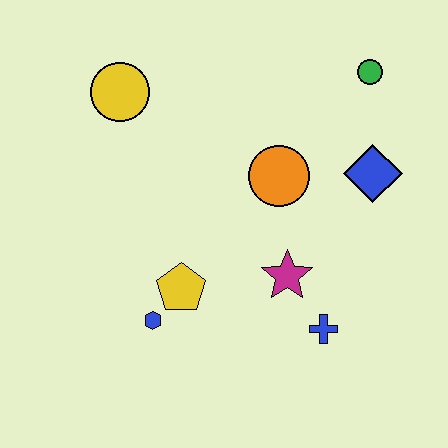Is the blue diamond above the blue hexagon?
Yes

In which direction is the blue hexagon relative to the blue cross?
The blue hexagon is to the left of the blue cross.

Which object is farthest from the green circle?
The blue hexagon is farthest from the green circle.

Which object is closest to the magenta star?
The blue cross is closest to the magenta star.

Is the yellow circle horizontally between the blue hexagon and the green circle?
No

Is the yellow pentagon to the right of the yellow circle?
Yes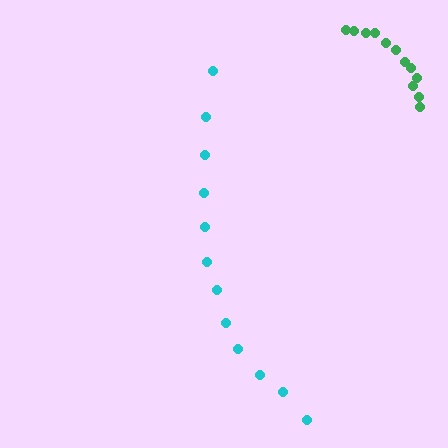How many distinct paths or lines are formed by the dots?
There are 2 distinct paths.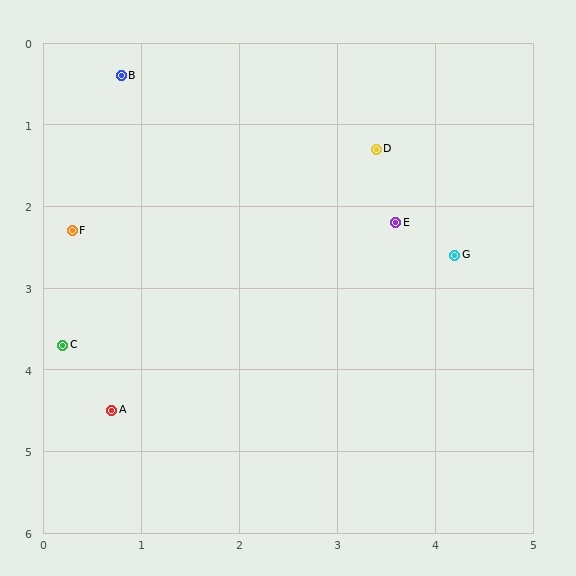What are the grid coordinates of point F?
Point F is at approximately (0.3, 2.3).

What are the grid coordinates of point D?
Point D is at approximately (3.4, 1.3).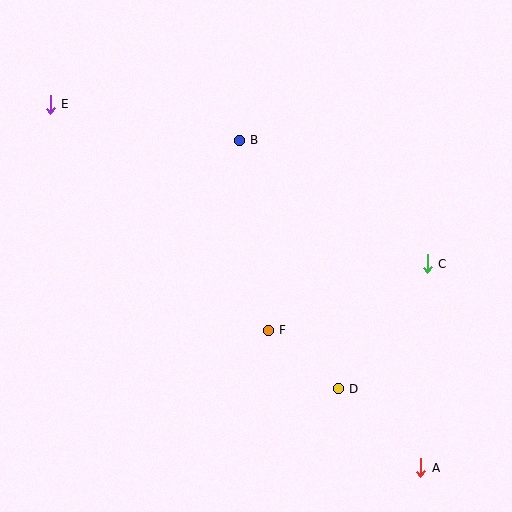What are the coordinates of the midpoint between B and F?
The midpoint between B and F is at (254, 235).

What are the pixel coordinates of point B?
Point B is at (239, 141).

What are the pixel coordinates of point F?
Point F is at (268, 330).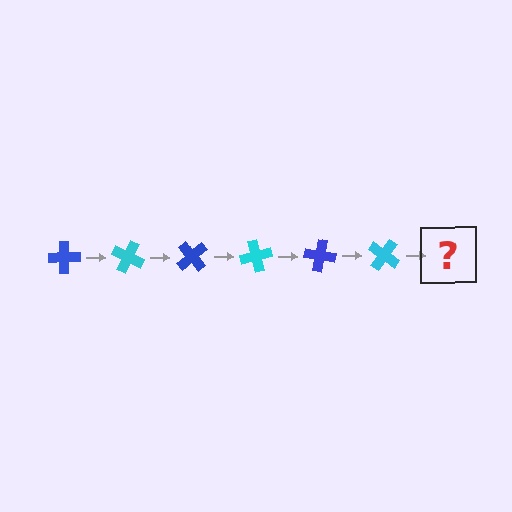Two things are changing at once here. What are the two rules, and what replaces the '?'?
The two rules are that it rotates 25 degrees each step and the color cycles through blue and cyan. The '?' should be a blue cross, rotated 150 degrees from the start.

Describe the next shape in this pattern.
It should be a blue cross, rotated 150 degrees from the start.